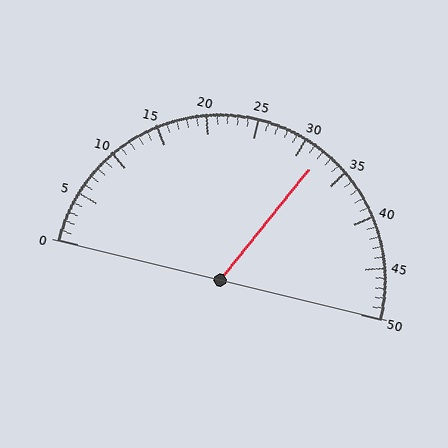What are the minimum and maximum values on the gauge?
The gauge ranges from 0 to 50.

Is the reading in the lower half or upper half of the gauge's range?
The reading is in the upper half of the range (0 to 50).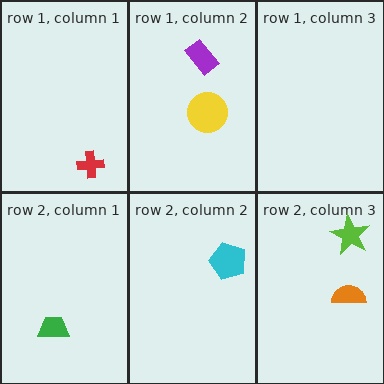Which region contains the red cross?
The row 1, column 1 region.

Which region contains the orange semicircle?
The row 2, column 3 region.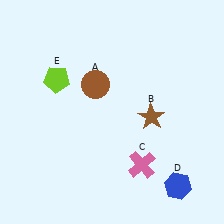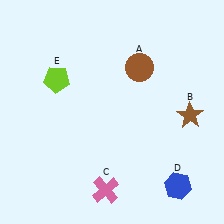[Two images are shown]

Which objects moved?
The objects that moved are: the brown circle (A), the brown star (B), the pink cross (C).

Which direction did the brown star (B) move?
The brown star (B) moved right.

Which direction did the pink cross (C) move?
The pink cross (C) moved left.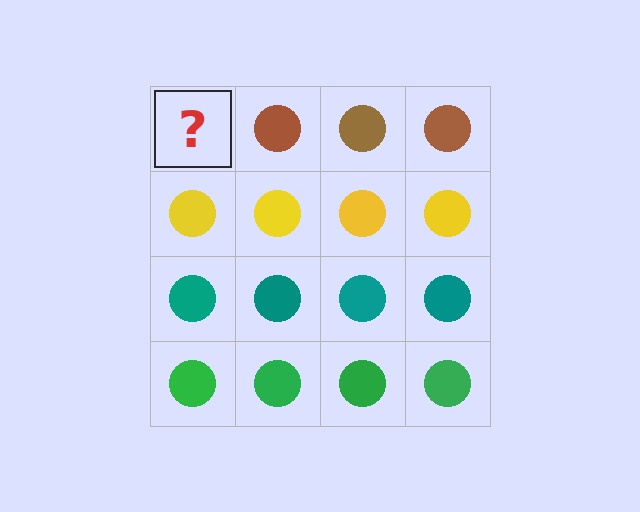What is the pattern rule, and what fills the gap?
The rule is that each row has a consistent color. The gap should be filled with a brown circle.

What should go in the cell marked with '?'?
The missing cell should contain a brown circle.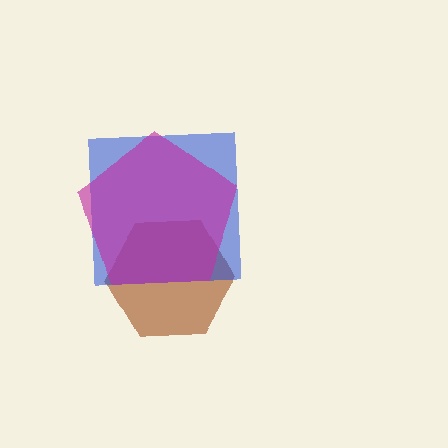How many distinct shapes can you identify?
There are 3 distinct shapes: a brown hexagon, a blue square, a magenta pentagon.